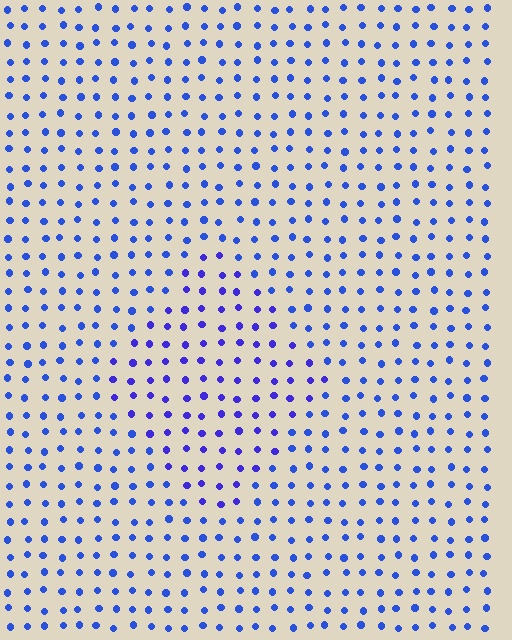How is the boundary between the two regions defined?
The boundary is defined purely by a slight shift in hue (about 21 degrees). Spacing, size, and orientation are identical on both sides.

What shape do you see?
I see a diamond.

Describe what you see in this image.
The image is filled with small blue elements in a uniform arrangement. A diamond-shaped region is visible where the elements are tinted to a slightly different hue, forming a subtle color boundary.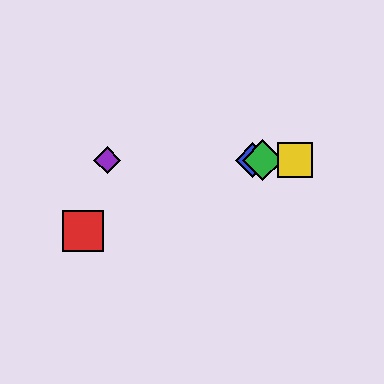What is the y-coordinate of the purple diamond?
The purple diamond is at y≈160.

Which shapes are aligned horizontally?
The blue diamond, the green diamond, the yellow square, the purple diamond are aligned horizontally.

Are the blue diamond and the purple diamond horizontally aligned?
Yes, both are at y≈160.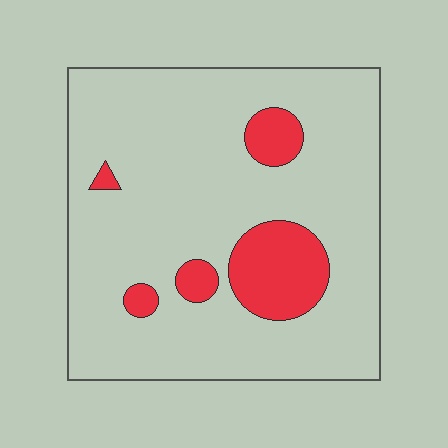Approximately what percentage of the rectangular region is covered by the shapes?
Approximately 15%.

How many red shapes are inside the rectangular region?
5.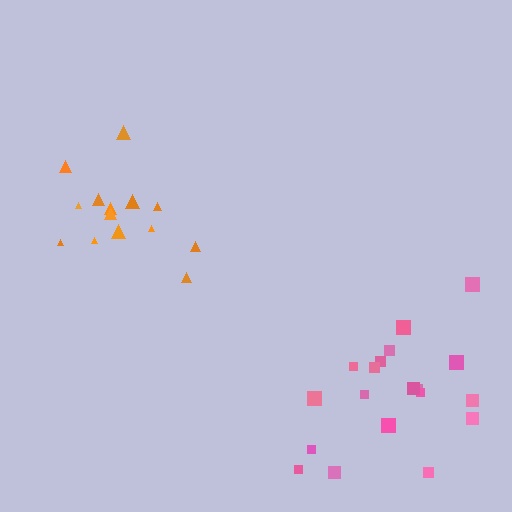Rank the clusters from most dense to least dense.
orange, pink.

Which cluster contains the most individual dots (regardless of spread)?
Pink (19).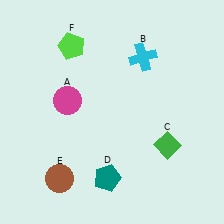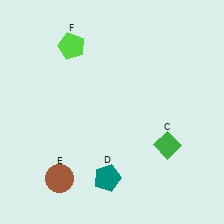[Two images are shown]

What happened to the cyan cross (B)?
The cyan cross (B) was removed in Image 2. It was in the top-right area of Image 1.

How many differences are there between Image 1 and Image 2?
There are 2 differences between the two images.